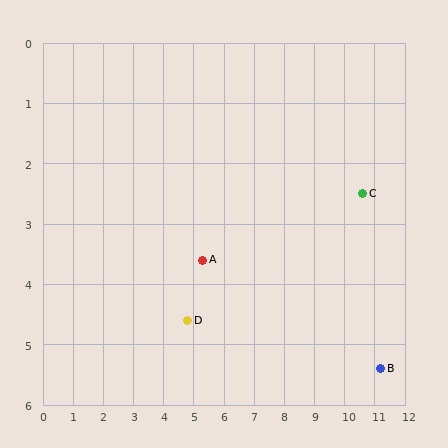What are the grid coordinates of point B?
Point B is at approximately (11.2, 5.4).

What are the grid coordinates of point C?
Point C is at approximately (10.6, 2.5).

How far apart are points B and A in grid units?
Points B and A are about 6.2 grid units apart.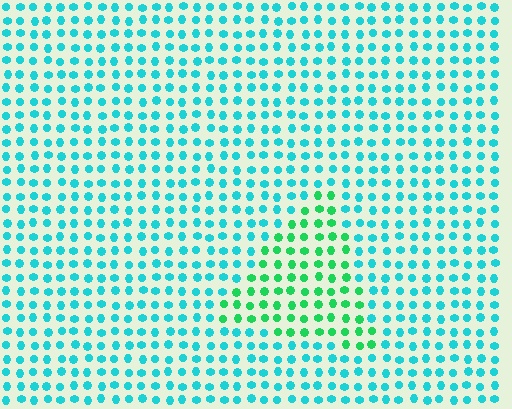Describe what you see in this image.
The image is filled with small cyan elements in a uniform arrangement. A triangle-shaped region is visible where the elements are tinted to a slightly different hue, forming a subtle color boundary.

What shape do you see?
I see a triangle.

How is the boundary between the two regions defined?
The boundary is defined purely by a slight shift in hue (about 42 degrees). Spacing, size, and orientation are identical on both sides.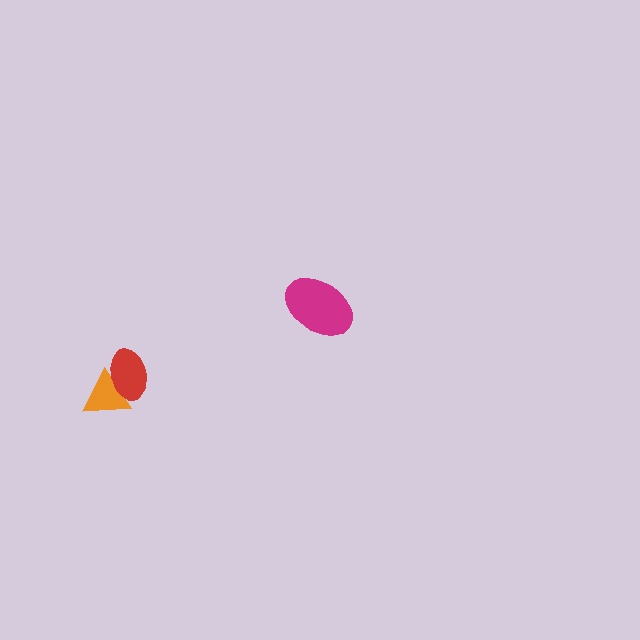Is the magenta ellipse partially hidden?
No, no other shape covers it.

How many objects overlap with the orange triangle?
1 object overlaps with the orange triangle.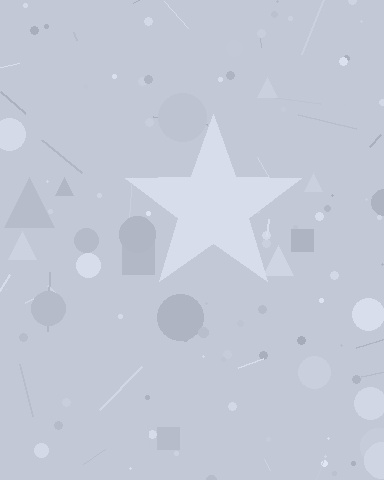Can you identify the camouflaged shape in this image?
The camouflaged shape is a star.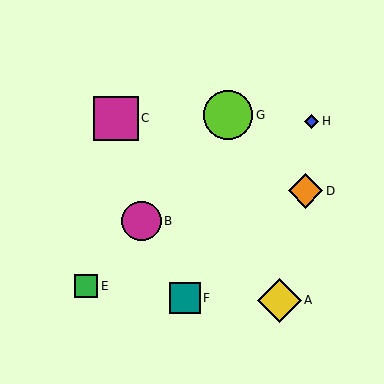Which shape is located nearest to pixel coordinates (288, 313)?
The yellow diamond (labeled A) at (279, 300) is nearest to that location.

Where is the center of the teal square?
The center of the teal square is at (185, 298).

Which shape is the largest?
The lime circle (labeled G) is the largest.